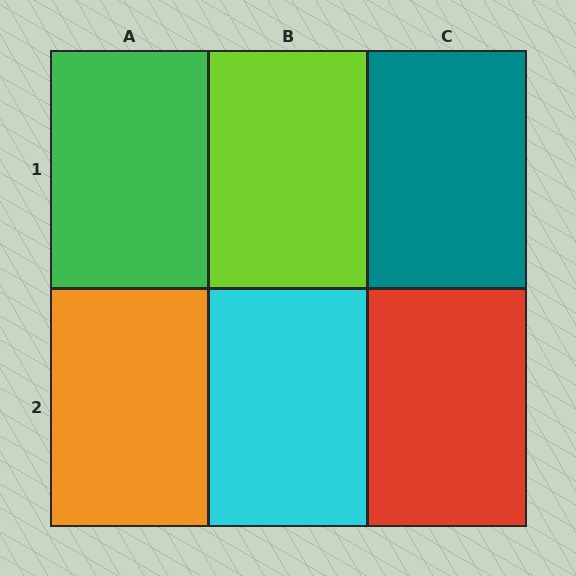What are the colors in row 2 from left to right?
Orange, cyan, red.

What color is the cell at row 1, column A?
Green.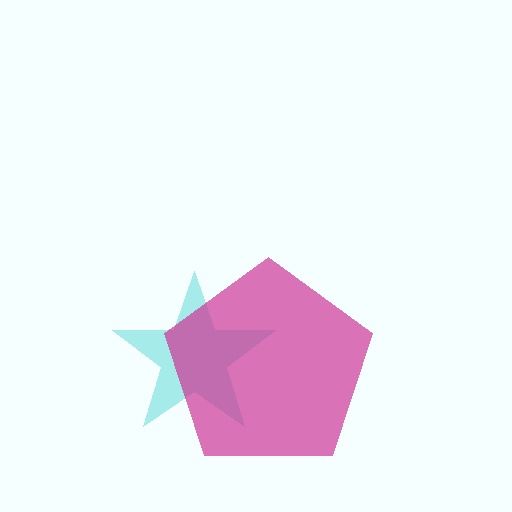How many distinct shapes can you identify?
There are 2 distinct shapes: a cyan star, a magenta pentagon.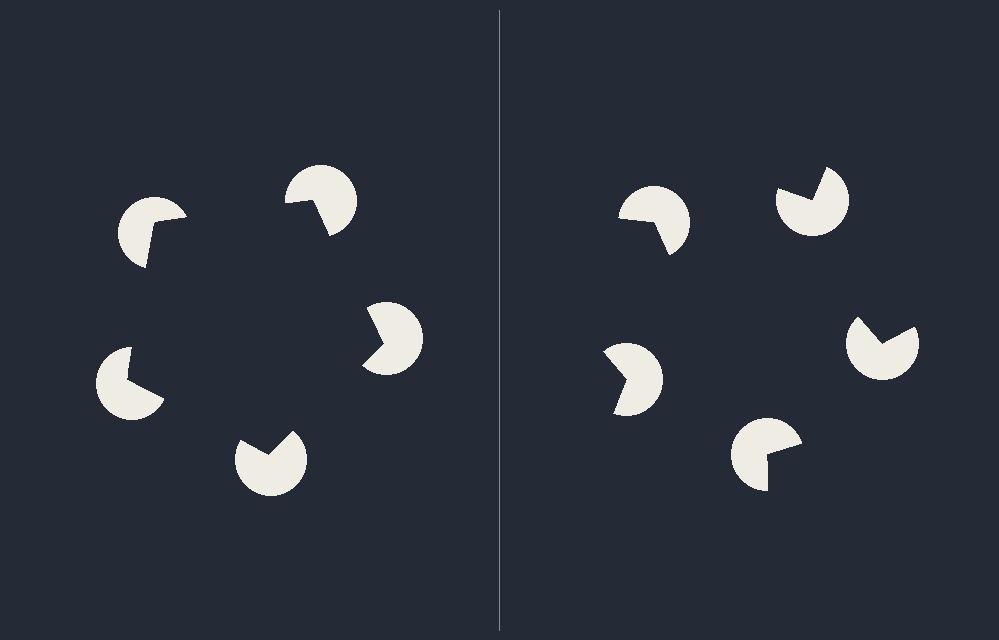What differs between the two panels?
The pac-man discs are positioned identically on both sides; only the wedge orientations differ. On the left they align to a pentagon; on the right they are misaligned.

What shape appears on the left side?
An illusory pentagon.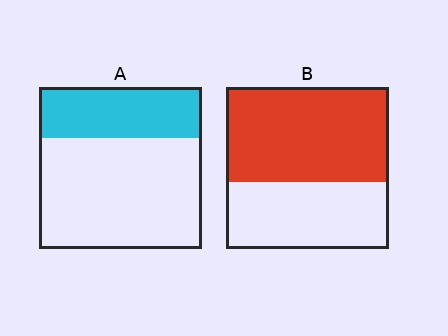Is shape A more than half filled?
No.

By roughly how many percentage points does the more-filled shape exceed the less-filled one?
By roughly 25 percentage points (B over A).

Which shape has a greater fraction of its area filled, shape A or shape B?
Shape B.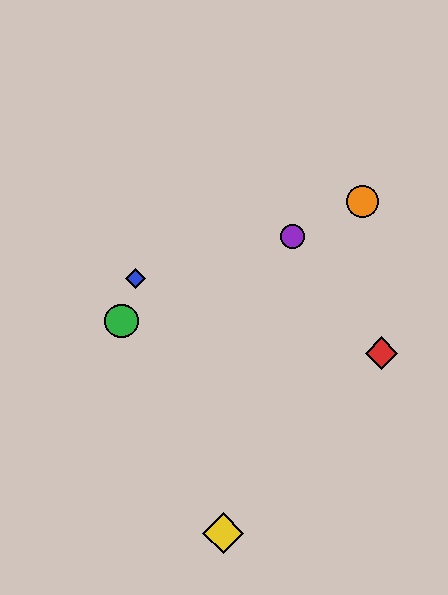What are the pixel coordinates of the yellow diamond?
The yellow diamond is at (223, 533).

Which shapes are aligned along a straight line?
The green circle, the purple circle, the orange circle are aligned along a straight line.